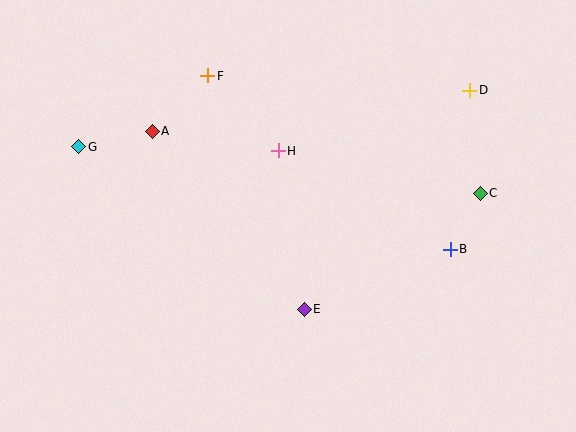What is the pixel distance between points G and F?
The distance between G and F is 147 pixels.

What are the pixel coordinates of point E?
Point E is at (304, 309).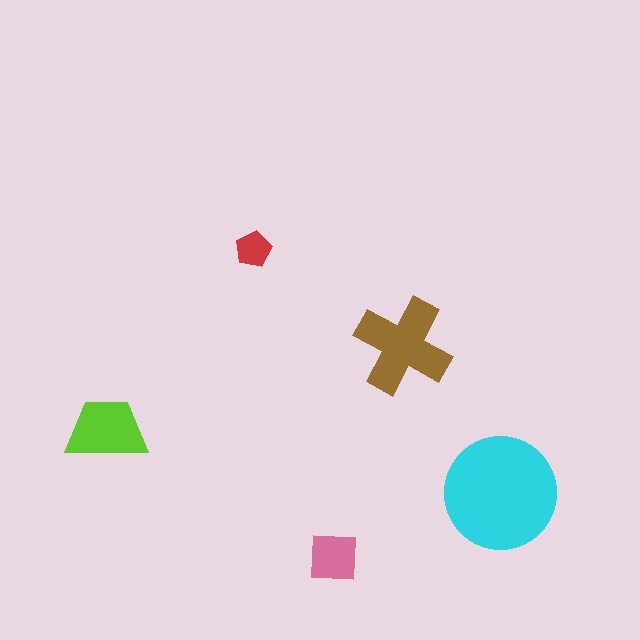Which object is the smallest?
The red pentagon.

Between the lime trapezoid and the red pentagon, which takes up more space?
The lime trapezoid.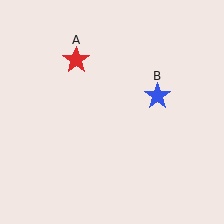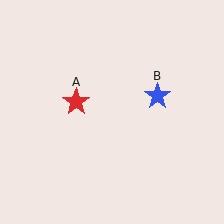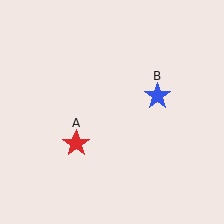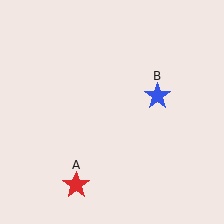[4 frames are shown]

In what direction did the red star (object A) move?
The red star (object A) moved down.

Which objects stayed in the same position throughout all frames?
Blue star (object B) remained stationary.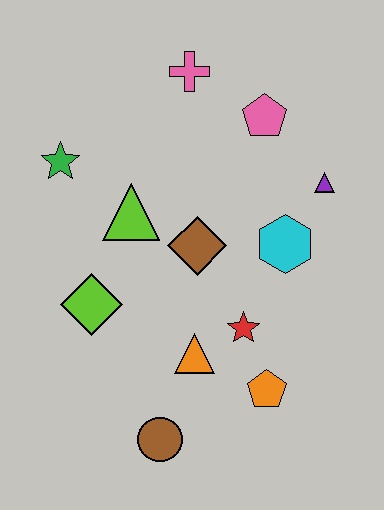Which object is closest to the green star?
The lime triangle is closest to the green star.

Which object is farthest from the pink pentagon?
The brown circle is farthest from the pink pentagon.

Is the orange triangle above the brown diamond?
No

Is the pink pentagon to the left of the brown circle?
No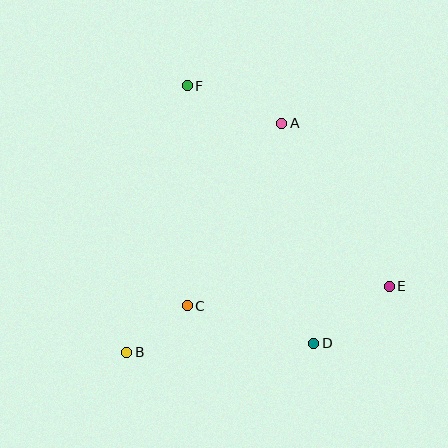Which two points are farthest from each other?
Points D and F are farthest from each other.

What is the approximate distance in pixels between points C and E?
The distance between C and E is approximately 203 pixels.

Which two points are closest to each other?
Points B and C are closest to each other.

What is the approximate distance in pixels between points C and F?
The distance between C and F is approximately 220 pixels.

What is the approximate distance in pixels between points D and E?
The distance between D and E is approximately 94 pixels.